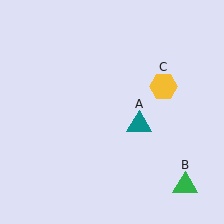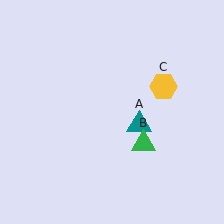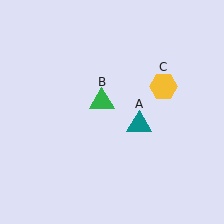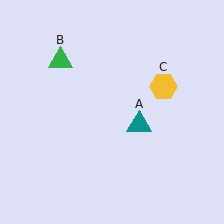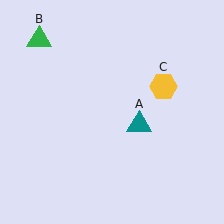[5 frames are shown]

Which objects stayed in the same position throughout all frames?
Teal triangle (object A) and yellow hexagon (object C) remained stationary.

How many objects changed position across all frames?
1 object changed position: green triangle (object B).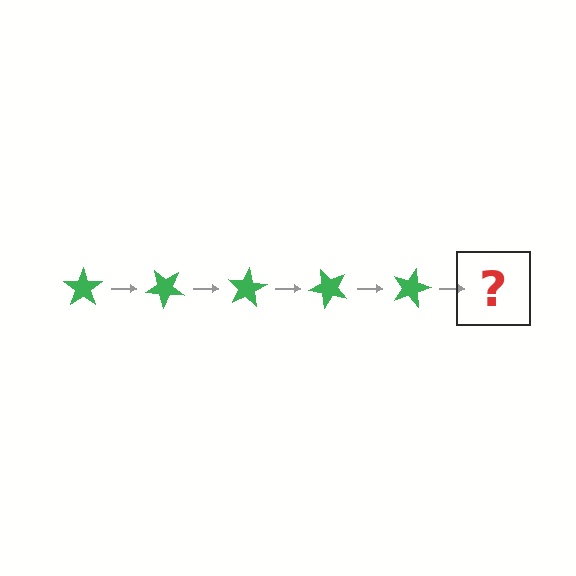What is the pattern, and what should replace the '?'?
The pattern is that the star rotates 40 degrees each step. The '?' should be a green star rotated 200 degrees.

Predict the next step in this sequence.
The next step is a green star rotated 200 degrees.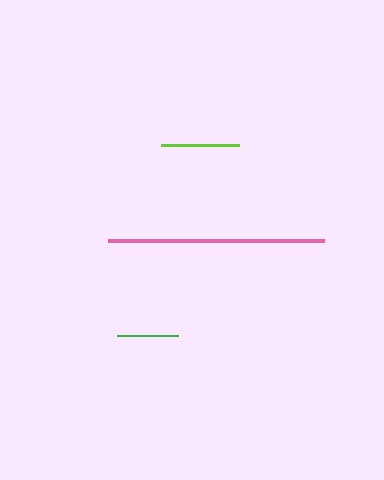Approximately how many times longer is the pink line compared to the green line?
The pink line is approximately 3.5 times the length of the green line.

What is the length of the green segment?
The green segment is approximately 62 pixels long.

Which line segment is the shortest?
The green line is the shortest at approximately 62 pixels.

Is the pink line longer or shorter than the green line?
The pink line is longer than the green line.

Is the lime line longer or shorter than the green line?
The lime line is longer than the green line.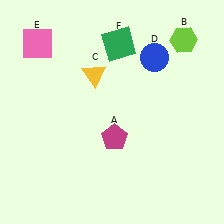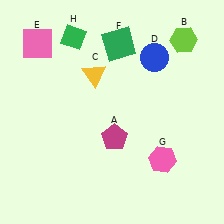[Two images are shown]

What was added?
A pink hexagon (G), a green diamond (H) were added in Image 2.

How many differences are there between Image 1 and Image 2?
There are 2 differences between the two images.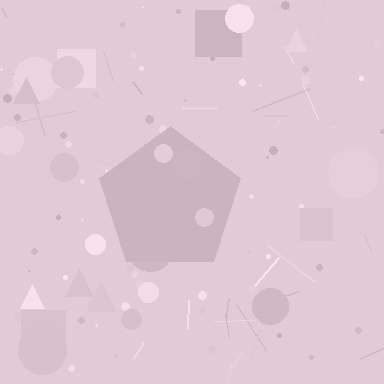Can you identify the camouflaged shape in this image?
The camouflaged shape is a pentagon.